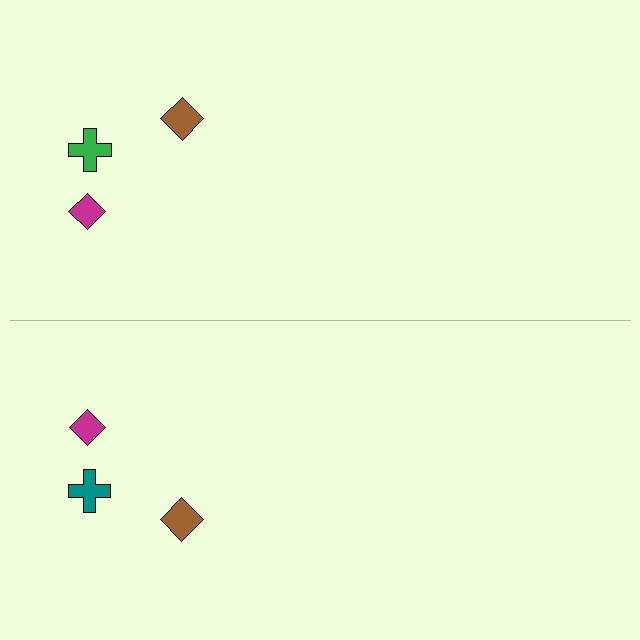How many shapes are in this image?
There are 6 shapes in this image.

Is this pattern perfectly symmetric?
No, the pattern is not perfectly symmetric. The teal cross on the bottom side breaks the symmetry — its mirror counterpart is green.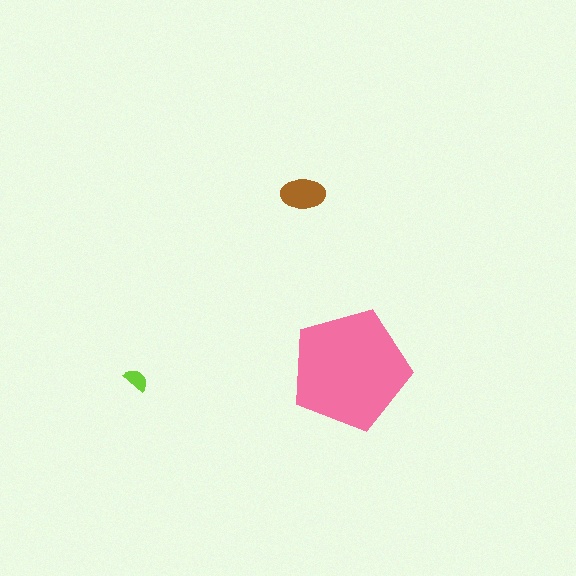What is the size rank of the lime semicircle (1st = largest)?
3rd.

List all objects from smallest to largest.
The lime semicircle, the brown ellipse, the pink pentagon.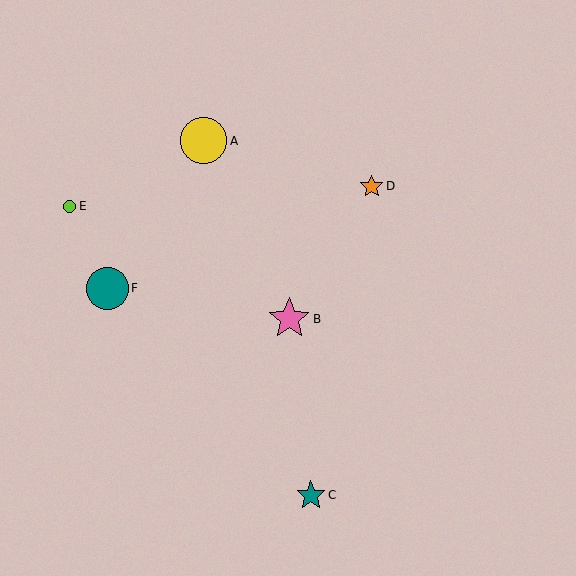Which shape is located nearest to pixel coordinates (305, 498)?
The teal star (labeled C) at (311, 495) is nearest to that location.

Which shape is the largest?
The yellow circle (labeled A) is the largest.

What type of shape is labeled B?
Shape B is a pink star.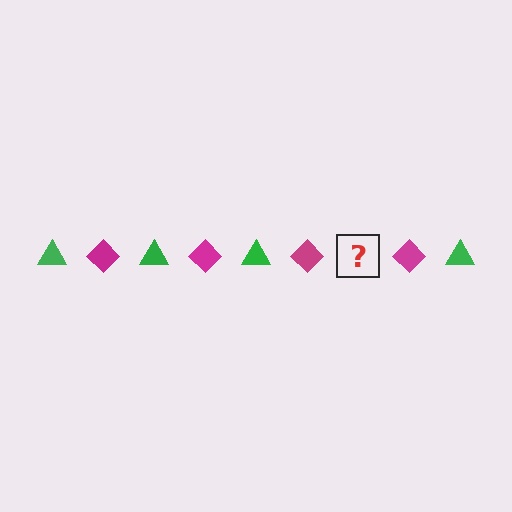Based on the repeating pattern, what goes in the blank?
The blank should be a green triangle.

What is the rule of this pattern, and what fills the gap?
The rule is that the pattern alternates between green triangle and magenta diamond. The gap should be filled with a green triangle.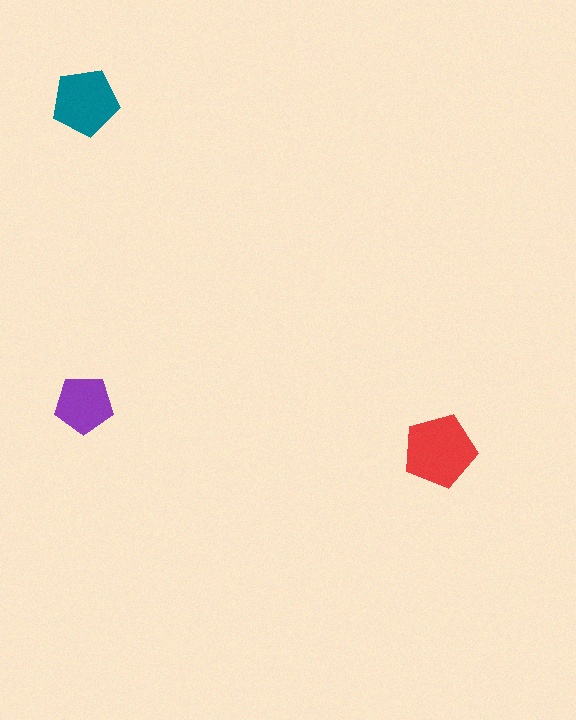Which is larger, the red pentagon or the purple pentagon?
The red one.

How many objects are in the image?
There are 3 objects in the image.